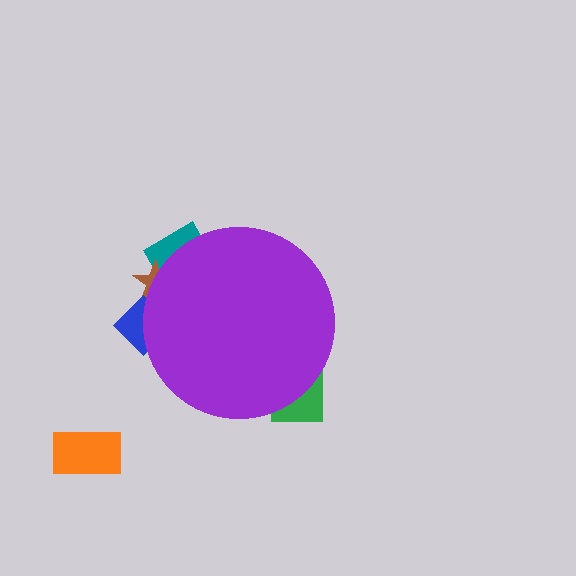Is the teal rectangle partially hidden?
Yes, the teal rectangle is partially hidden behind the purple circle.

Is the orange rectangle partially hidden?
No, the orange rectangle is fully visible.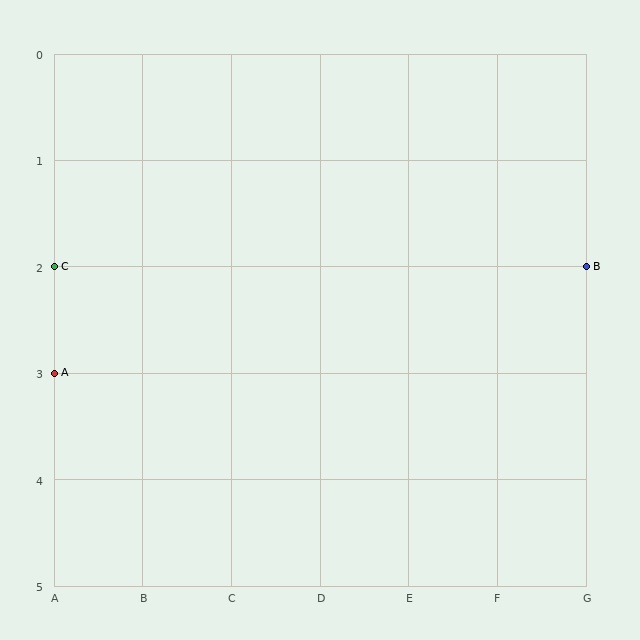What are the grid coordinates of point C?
Point C is at grid coordinates (A, 2).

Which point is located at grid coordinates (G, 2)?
Point B is at (G, 2).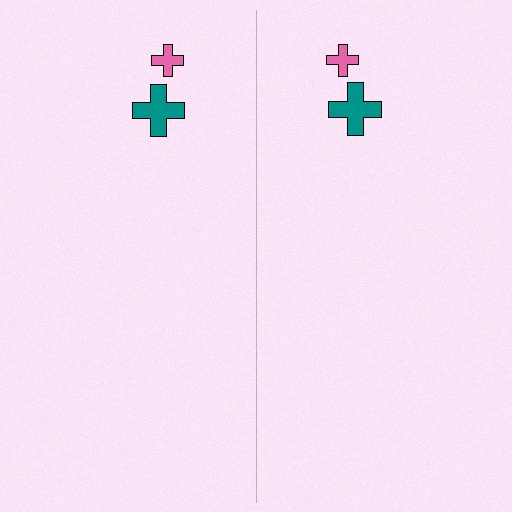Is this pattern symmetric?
Yes, this pattern has bilateral (reflection) symmetry.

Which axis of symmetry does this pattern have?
The pattern has a vertical axis of symmetry running through the center of the image.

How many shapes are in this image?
There are 4 shapes in this image.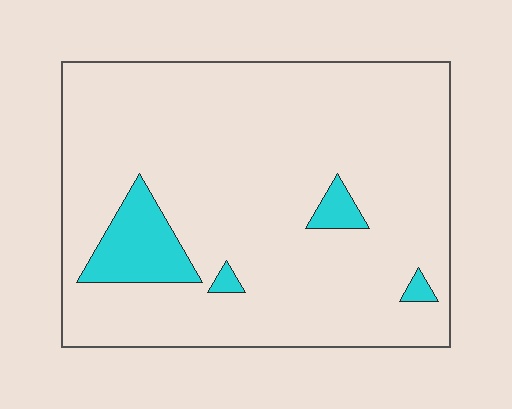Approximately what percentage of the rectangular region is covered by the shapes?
Approximately 10%.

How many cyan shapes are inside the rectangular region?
4.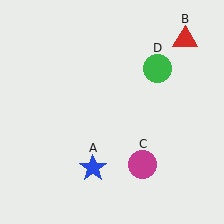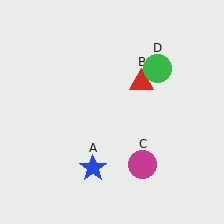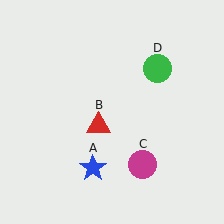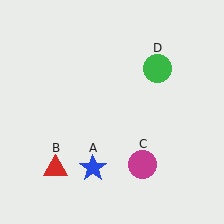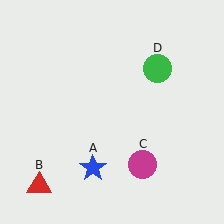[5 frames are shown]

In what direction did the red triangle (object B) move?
The red triangle (object B) moved down and to the left.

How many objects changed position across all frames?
1 object changed position: red triangle (object B).